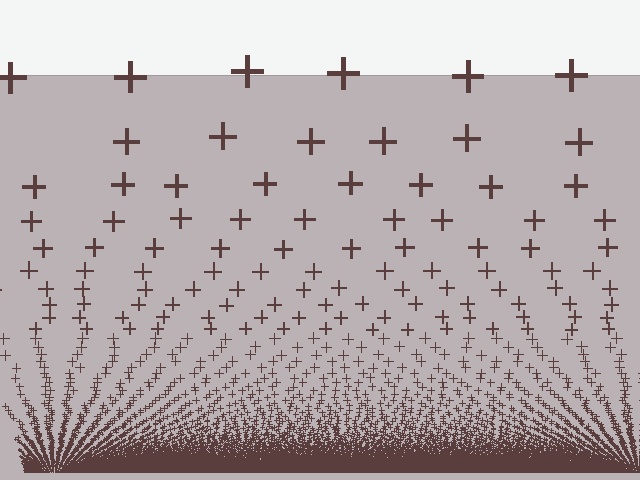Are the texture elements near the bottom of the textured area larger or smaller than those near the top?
Smaller. The gradient is inverted — elements near the bottom are smaller and denser.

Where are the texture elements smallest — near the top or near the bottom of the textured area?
Near the bottom.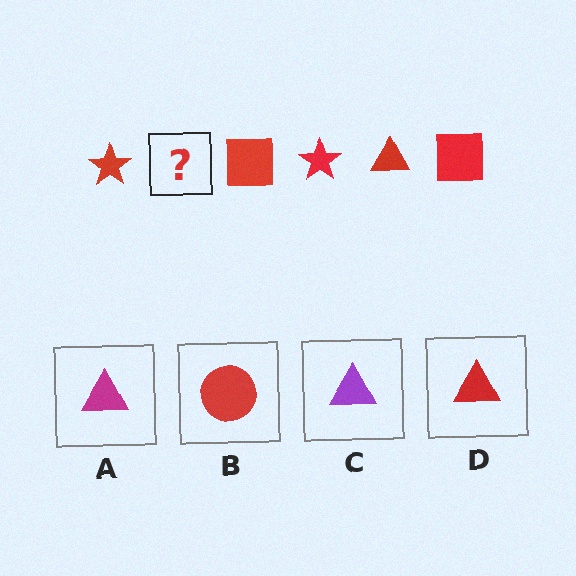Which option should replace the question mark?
Option D.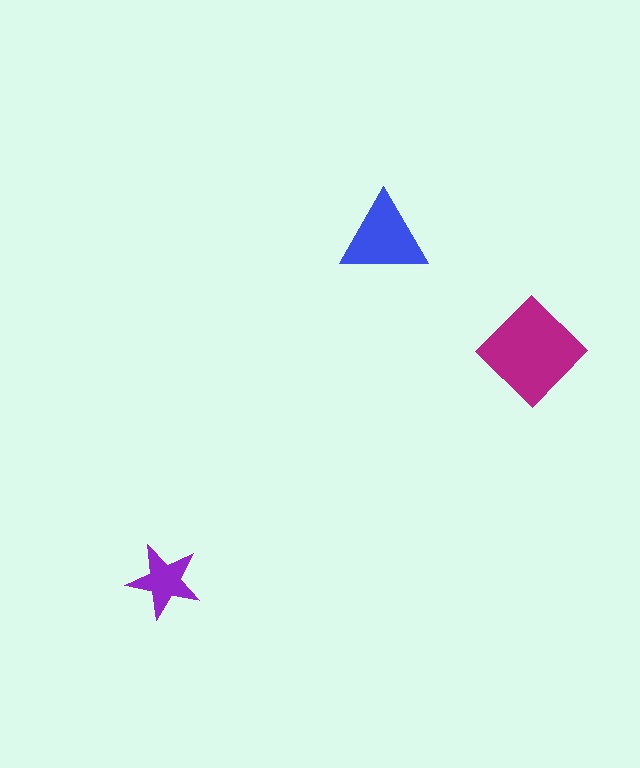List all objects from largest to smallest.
The magenta diamond, the blue triangle, the purple star.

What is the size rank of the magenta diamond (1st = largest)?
1st.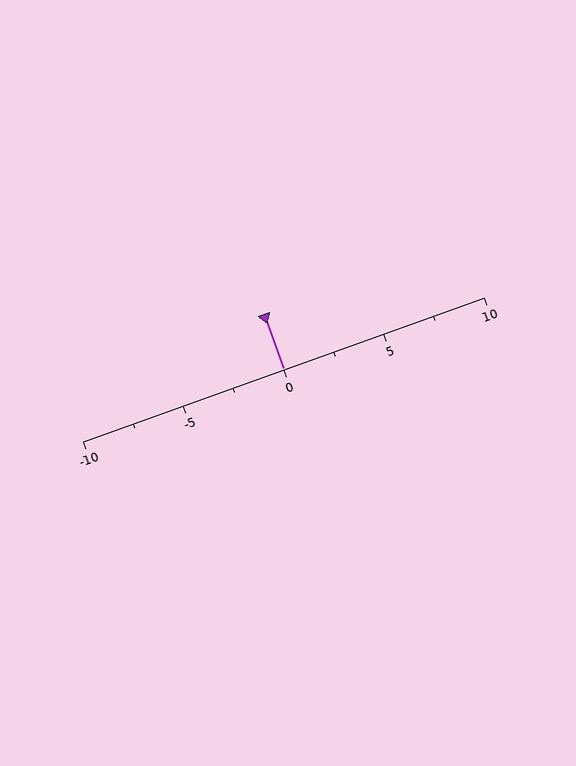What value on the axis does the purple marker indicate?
The marker indicates approximately 0.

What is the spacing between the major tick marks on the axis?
The major ticks are spaced 5 apart.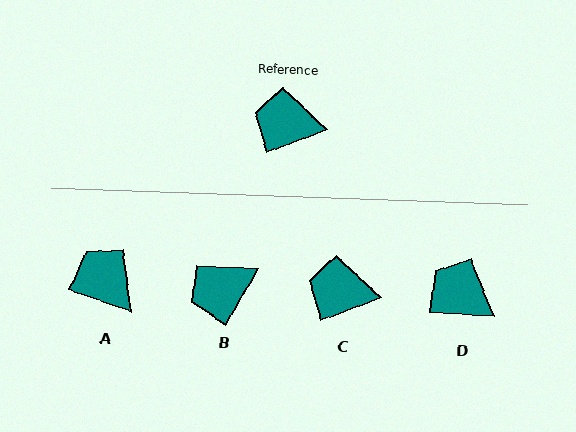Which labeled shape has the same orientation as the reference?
C.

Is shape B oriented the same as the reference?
No, it is off by about 40 degrees.